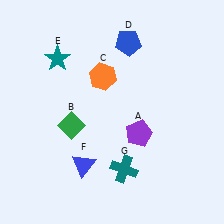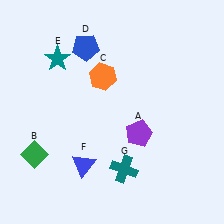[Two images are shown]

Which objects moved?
The objects that moved are: the green diamond (B), the blue pentagon (D).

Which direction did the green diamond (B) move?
The green diamond (B) moved left.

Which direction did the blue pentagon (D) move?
The blue pentagon (D) moved left.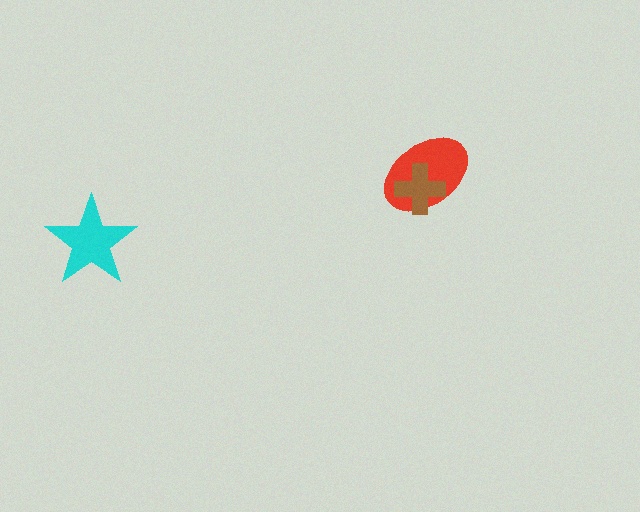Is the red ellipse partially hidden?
Yes, it is partially covered by another shape.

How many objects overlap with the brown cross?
1 object overlaps with the brown cross.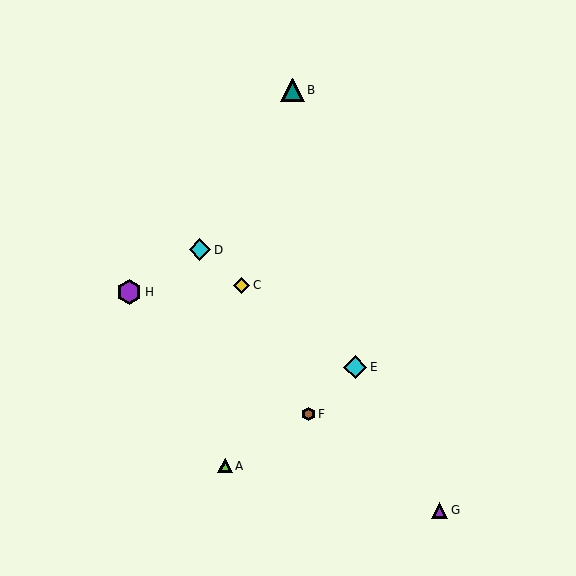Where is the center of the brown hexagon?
The center of the brown hexagon is at (309, 414).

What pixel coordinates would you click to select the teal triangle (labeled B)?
Click at (292, 90) to select the teal triangle B.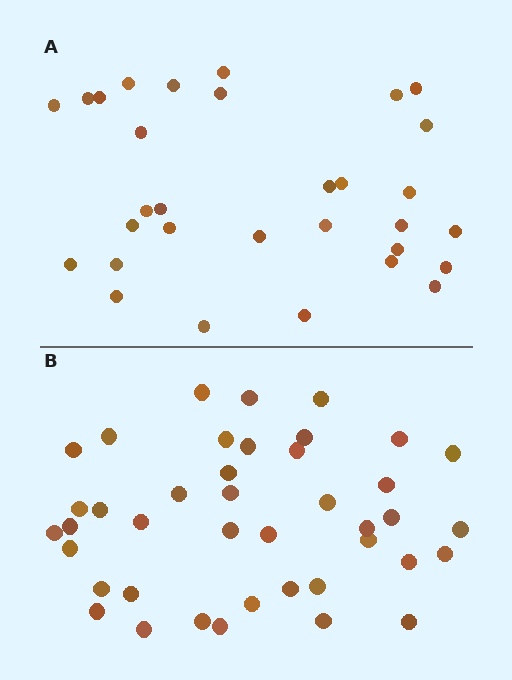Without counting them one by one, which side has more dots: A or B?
Region B (the bottom region) has more dots.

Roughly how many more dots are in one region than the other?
Region B has roughly 10 or so more dots than region A.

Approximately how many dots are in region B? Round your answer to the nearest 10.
About 40 dots. (The exact count is 41, which rounds to 40.)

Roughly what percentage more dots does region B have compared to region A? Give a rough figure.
About 30% more.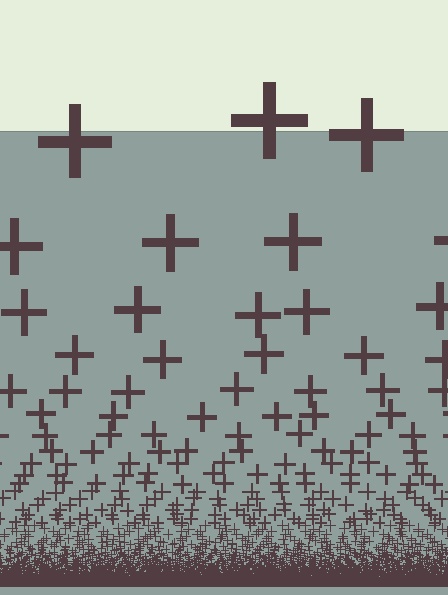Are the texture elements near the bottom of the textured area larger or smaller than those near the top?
Smaller. The gradient is inverted — elements near the bottom are smaller and denser.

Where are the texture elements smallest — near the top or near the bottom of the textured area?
Near the bottom.